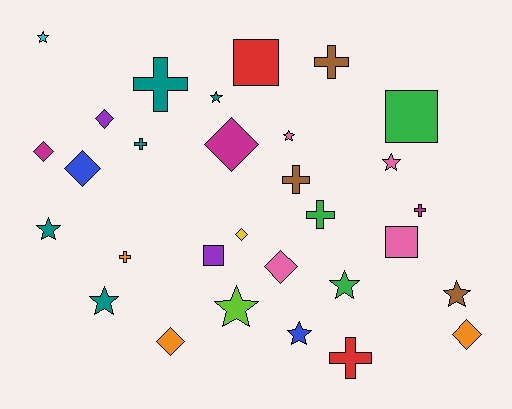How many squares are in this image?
There are 4 squares.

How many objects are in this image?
There are 30 objects.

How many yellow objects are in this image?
There is 1 yellow object.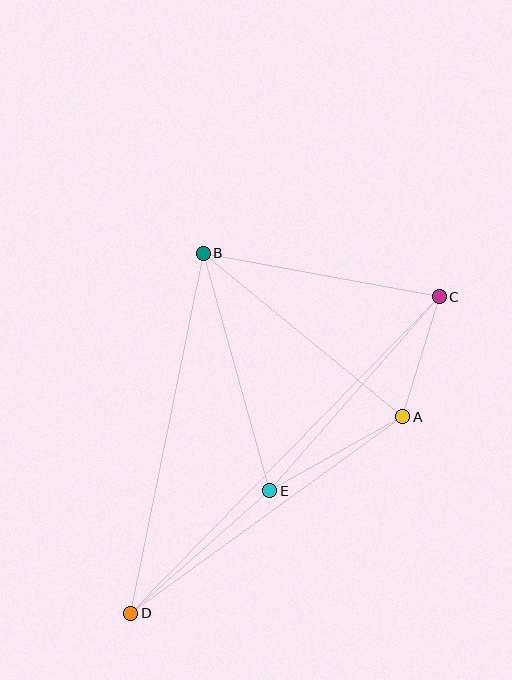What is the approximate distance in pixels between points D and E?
The distance between D and E is approximately 185 pixels.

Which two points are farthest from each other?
Points C and D are farthest from each other.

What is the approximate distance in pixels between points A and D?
The distance between A and D is approximately 336 pixels.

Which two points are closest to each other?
Points A and C are closest to each other.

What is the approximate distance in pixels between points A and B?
The distance between A and B is approximately 258 pixels.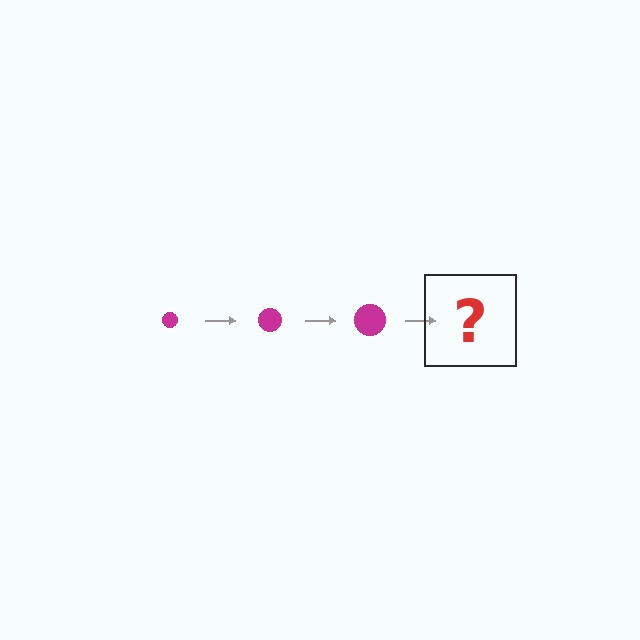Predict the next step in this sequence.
The next step is a magenta circle, larger than the previous one.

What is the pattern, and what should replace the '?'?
The pattern is that the circle gets progressively larger each step. The '?' should be a magenta circle, larger than the previous one.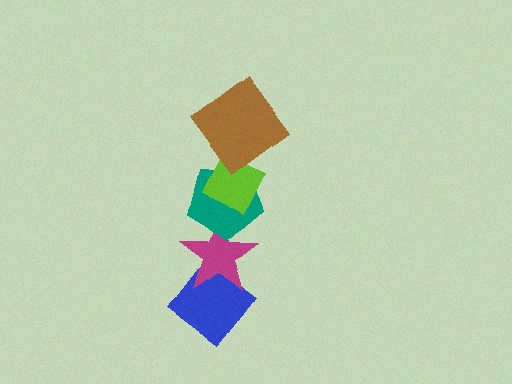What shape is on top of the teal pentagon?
The lime diamond is on top of the teal pentagon.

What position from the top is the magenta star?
The magenta star is 4th from the top.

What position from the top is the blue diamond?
The blue diamond is 5th from the top.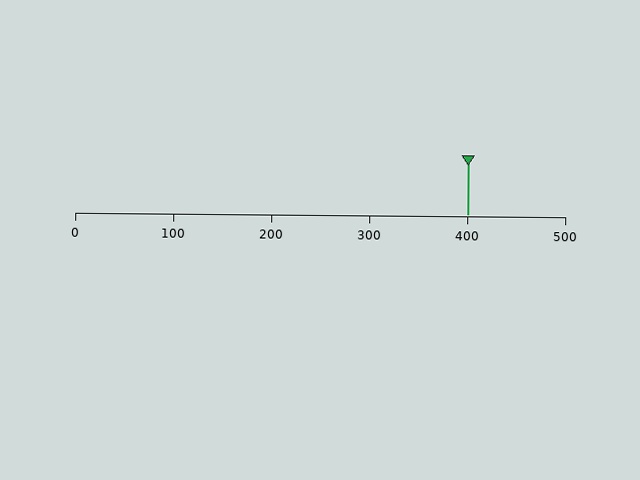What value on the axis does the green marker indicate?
The marker indicates approximately 400.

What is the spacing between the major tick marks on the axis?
The major ticks are spaced 100 apart.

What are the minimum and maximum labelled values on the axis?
The axis runs from 0 to 500.